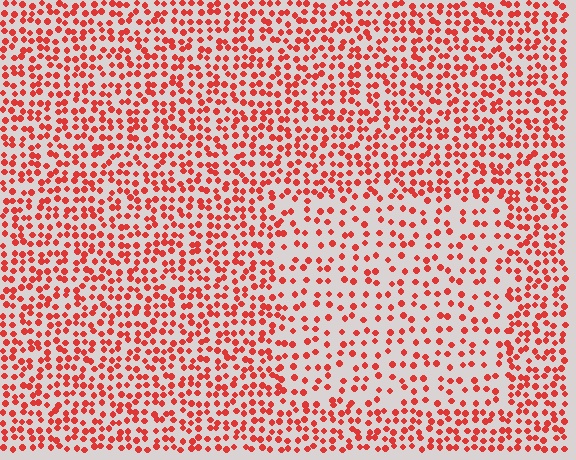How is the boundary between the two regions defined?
The boundary is defined by a change in element density (approximately 1.8x ratio). All elements are the same color, size, and shape.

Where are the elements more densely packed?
The elements are more densely packed outside the rectangle boundary.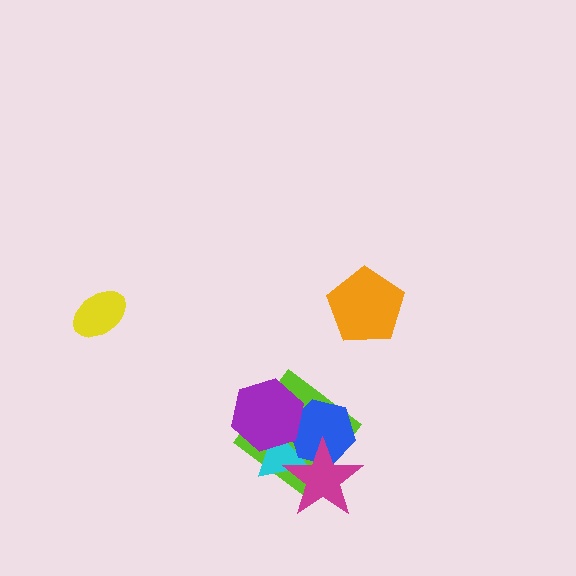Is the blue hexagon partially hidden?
Yes, it is partially covered by another shape.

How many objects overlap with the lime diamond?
4 objects overlap with the lime diamond.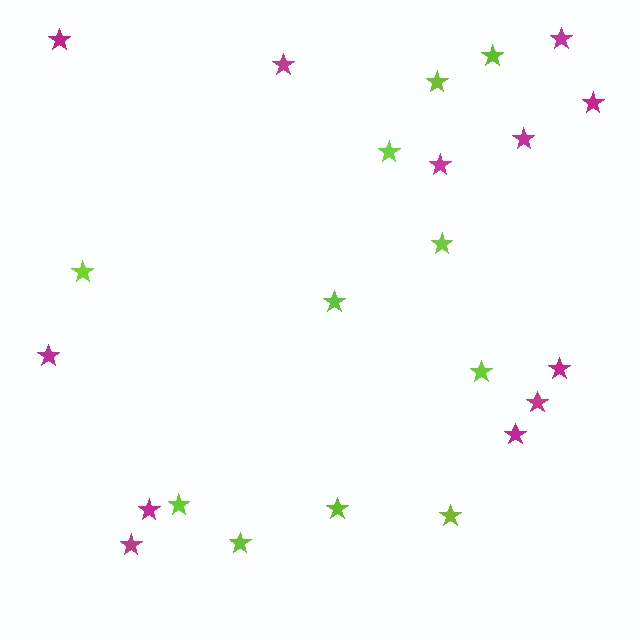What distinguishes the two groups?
There are 2 groups: one group of magenta stars (12) and one group of lime stars (11).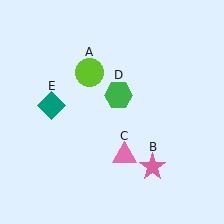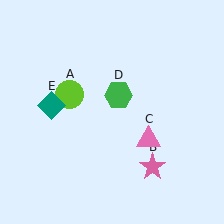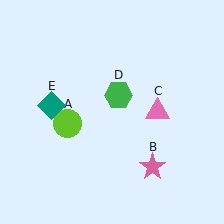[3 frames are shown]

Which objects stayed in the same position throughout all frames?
Pink star (object B) and green hexagon (object D) and teal diamond (object E) remained stationary.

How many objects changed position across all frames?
2 objects changed position: lime circle (object A), pink triangle (object C).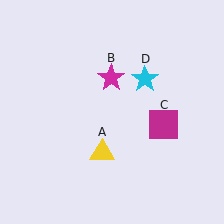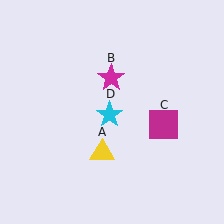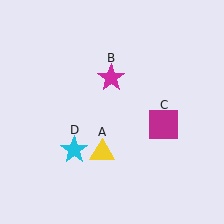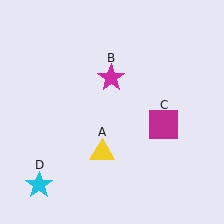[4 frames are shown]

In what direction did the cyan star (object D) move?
The cyan star (object D) moved down and to the left.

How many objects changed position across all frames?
1 object changed position: cyan star (object D).